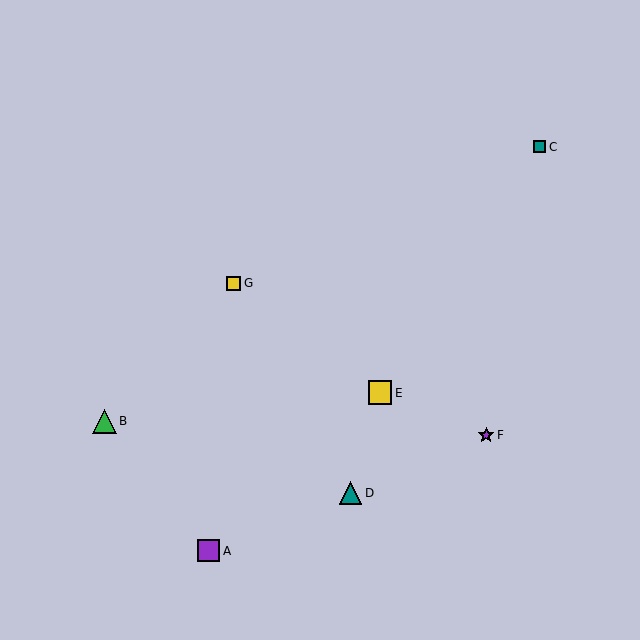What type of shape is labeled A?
Shape A is a purple square.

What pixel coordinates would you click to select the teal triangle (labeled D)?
Click at (351, 493) to select the teal triangle D.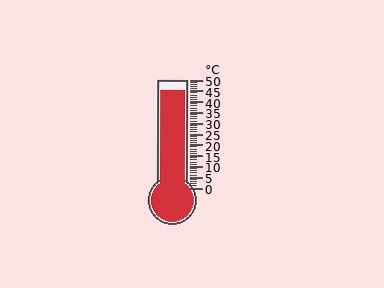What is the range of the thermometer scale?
The thermometer scale ranges from 0°C to 50°C.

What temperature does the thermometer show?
The thermometer shows approximately 45°C.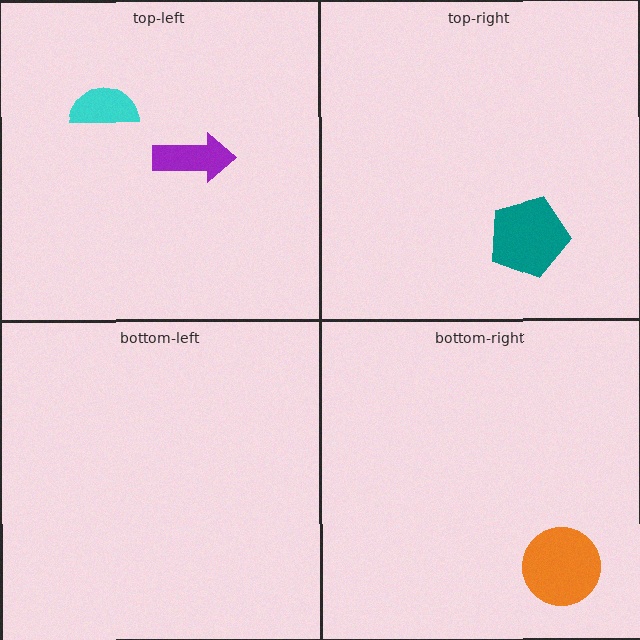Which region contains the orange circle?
The bottom-right region.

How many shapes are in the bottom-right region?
1.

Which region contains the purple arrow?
The top-left region.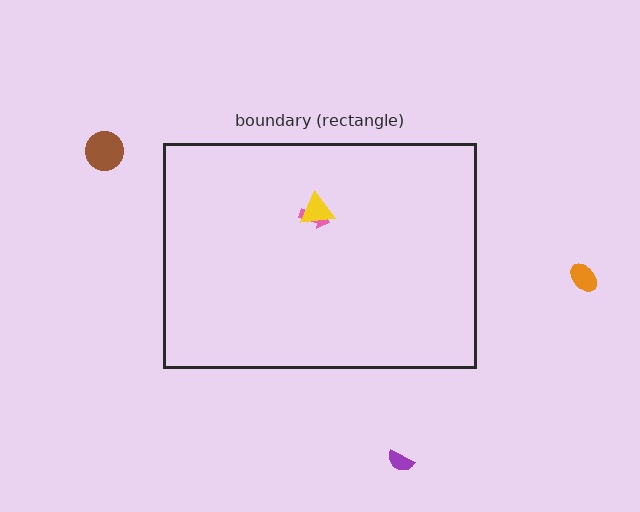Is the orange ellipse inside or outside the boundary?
Outside.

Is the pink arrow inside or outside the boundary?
Inside.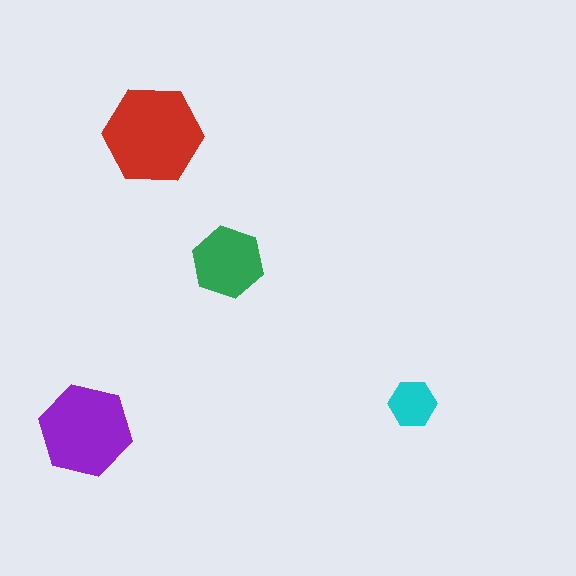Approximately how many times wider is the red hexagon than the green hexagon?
About 1.5 times wider.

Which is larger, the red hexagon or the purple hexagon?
The red one.